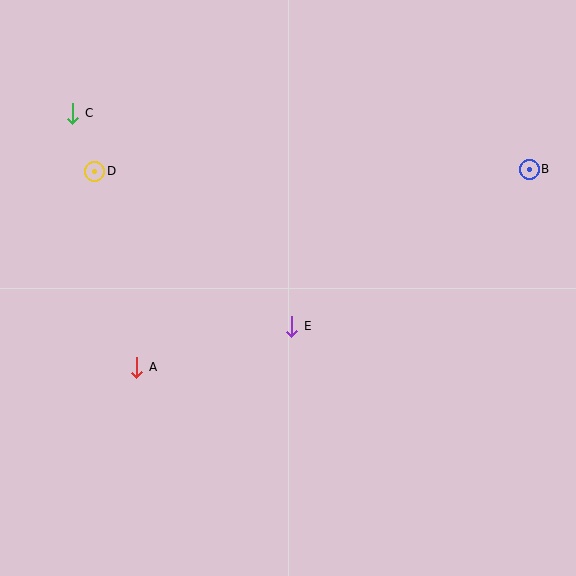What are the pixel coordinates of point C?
Point C is at (73, 113).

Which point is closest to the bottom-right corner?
Point E is closest to the bottom-right corner.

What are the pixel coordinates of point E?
Point E is at (292, 326).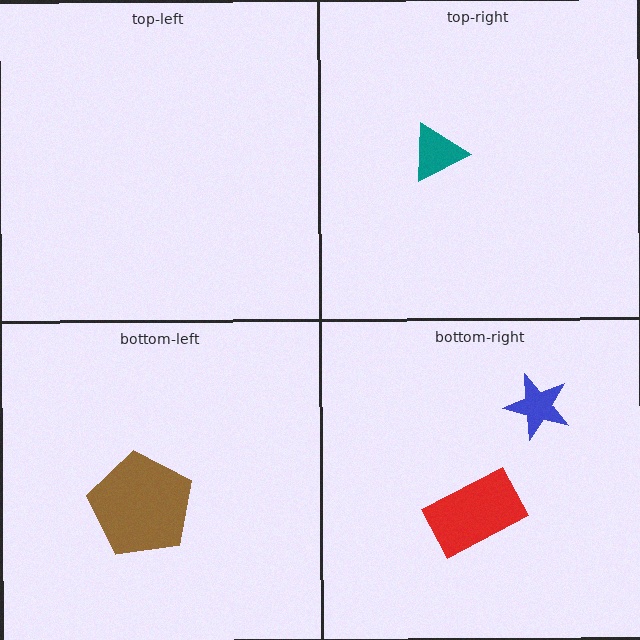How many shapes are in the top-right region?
1.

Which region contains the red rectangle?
The bottom-right region.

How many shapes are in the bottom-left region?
1.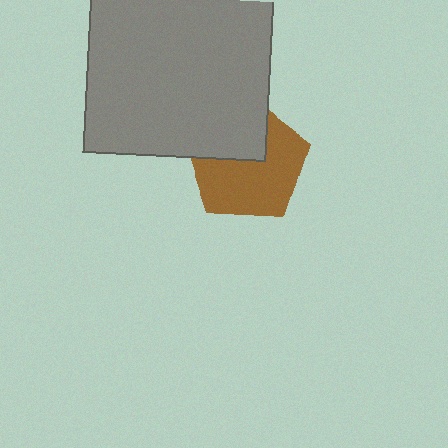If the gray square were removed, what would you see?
You would see the complete brown pentagon.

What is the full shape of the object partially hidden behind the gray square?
The partially hidden object is a brown pentagon.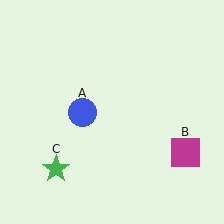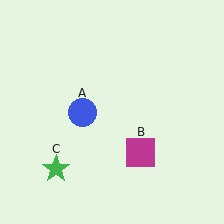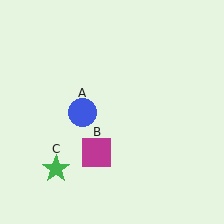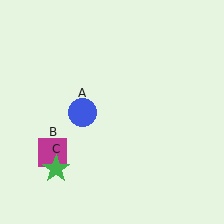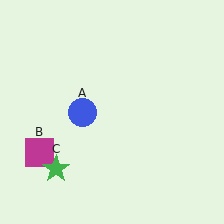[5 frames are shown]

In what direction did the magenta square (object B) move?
The magenta square (object B) moved left.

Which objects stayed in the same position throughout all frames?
Blue circle (object A) and green star (object C) remained stationary.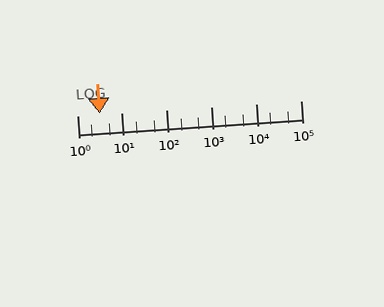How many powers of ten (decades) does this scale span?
The scale spans 5 decades, from 1 to 100000.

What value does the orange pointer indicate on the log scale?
The pointer indicates approximately 3.2.